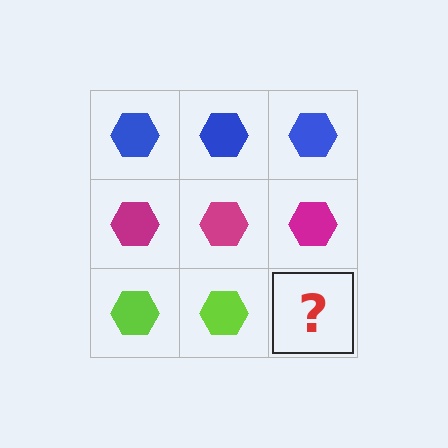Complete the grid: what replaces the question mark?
The question mark should be replaced with a lime hexagon.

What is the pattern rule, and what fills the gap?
The rule is that each row has a consistent color. The gap should be filled with a lime hexagon.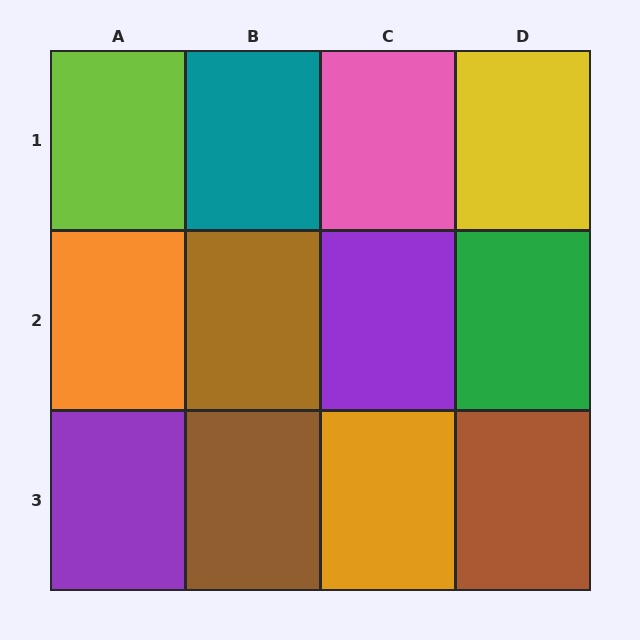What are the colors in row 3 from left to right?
Purple, brown, orange, brown.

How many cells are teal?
1 cell is teal.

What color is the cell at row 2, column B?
Brown.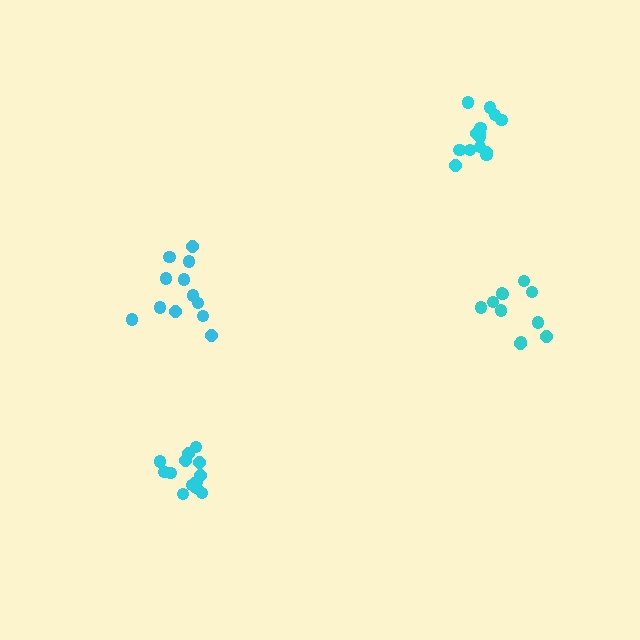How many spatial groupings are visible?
There are 4 spatial groupings.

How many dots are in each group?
Group 1: 14 dots, Group 2: 11 dots, Group 3: 13 dots, Group 4: 12 dots (50 total).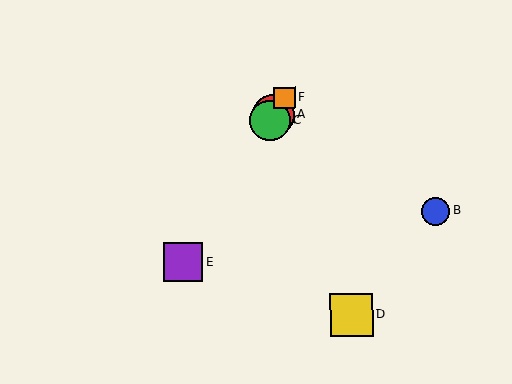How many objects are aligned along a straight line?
4 objects (A, C, E, F) are aligned along a straight line.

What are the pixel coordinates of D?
Object D is at (352, 315).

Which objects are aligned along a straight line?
Objects A, C, E, F are aligned along a straight line.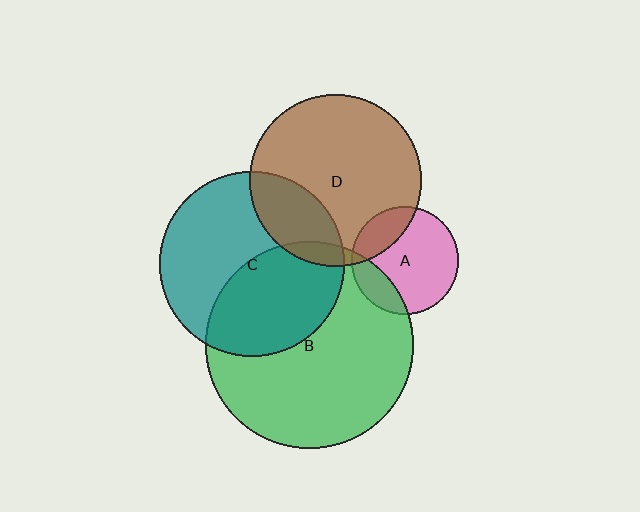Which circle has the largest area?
Circle B (green).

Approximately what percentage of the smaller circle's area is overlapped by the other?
Approximately 20%.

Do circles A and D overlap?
Yes.